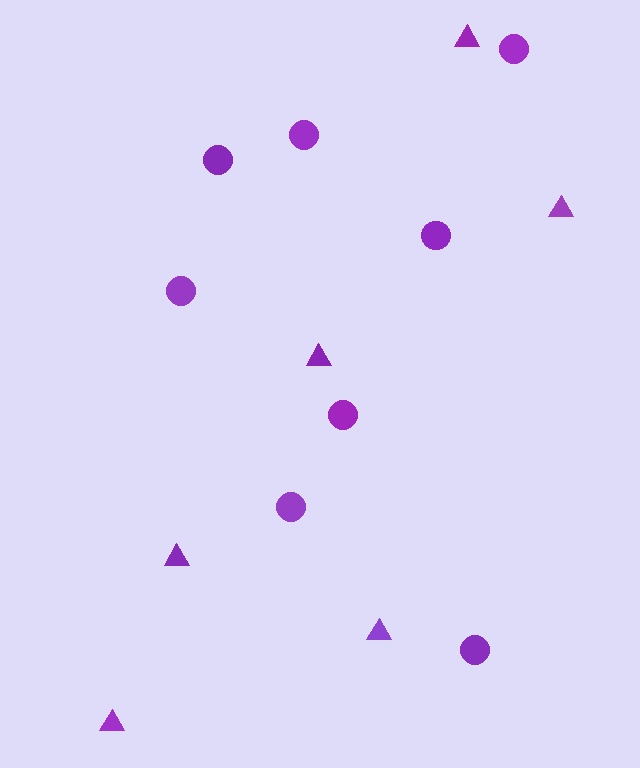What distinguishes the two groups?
There are 2 groups: one group of circles (8) and one group of triangles (6).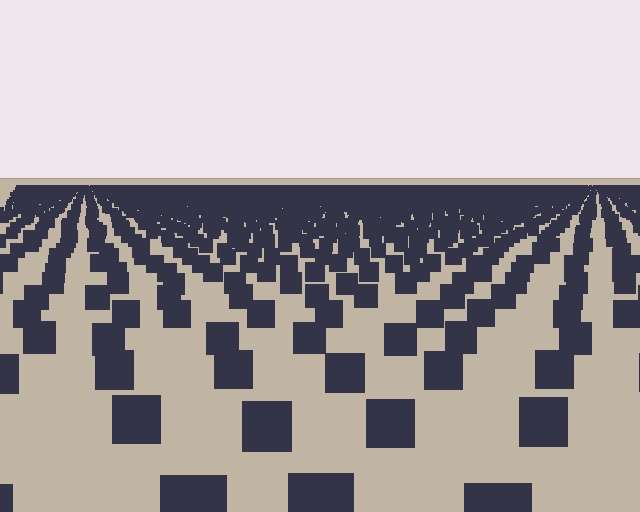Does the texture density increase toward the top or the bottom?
Density increases toward the top.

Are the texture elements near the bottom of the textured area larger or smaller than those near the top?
Larger. Near the bottom, elements are closer to the viewer and appear at a bigger on-screen size.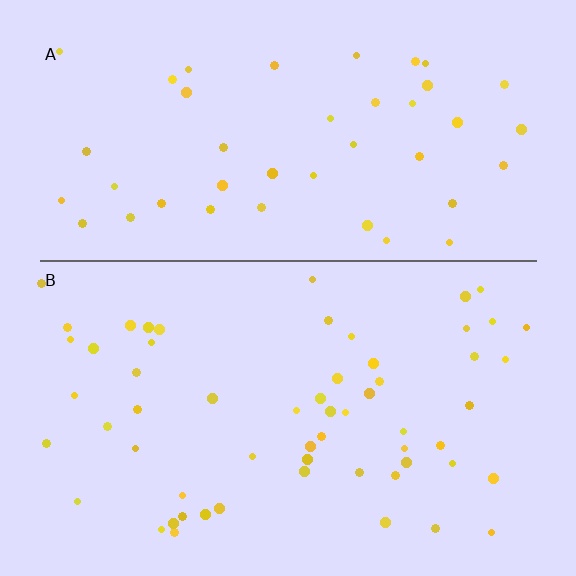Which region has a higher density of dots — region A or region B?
B (the bottom).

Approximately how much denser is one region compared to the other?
Approximately 1.4× — region B over region A.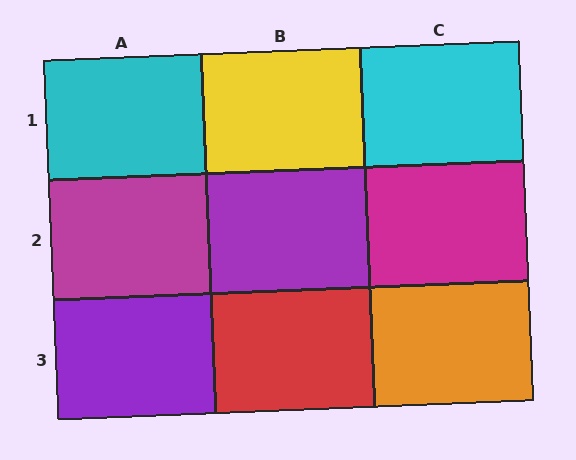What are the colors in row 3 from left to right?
Purple, red, orange.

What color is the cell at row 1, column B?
Yellow.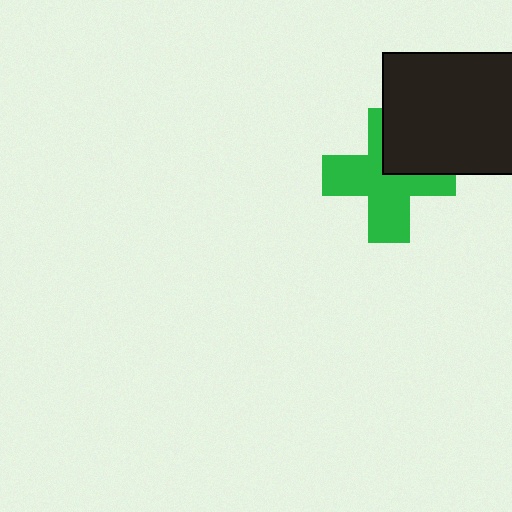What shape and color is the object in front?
The object in front is a black rectangle.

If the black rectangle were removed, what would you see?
You would see the complete green cross.